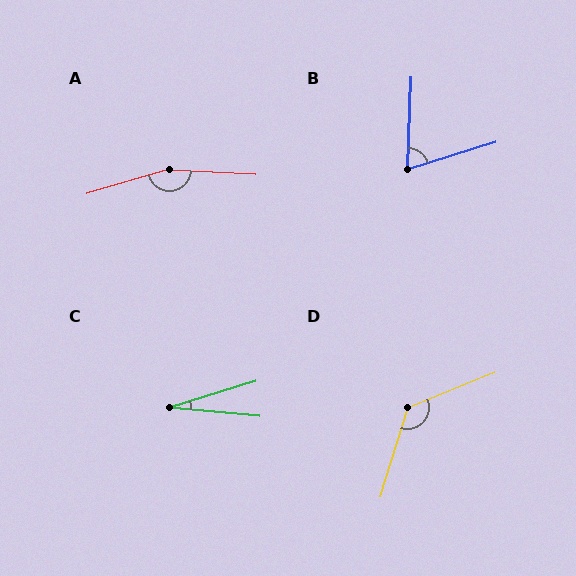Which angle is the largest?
A, at approximately 161 degrees.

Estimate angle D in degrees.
Approximately 129 degrees.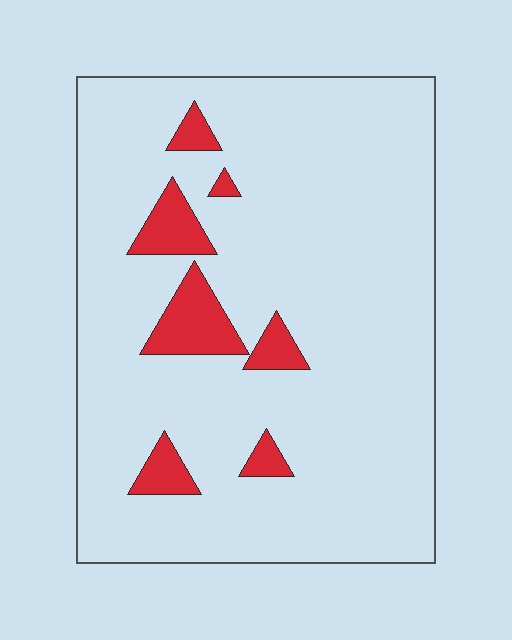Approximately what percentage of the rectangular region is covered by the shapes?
Approximately 10%.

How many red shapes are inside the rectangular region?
7.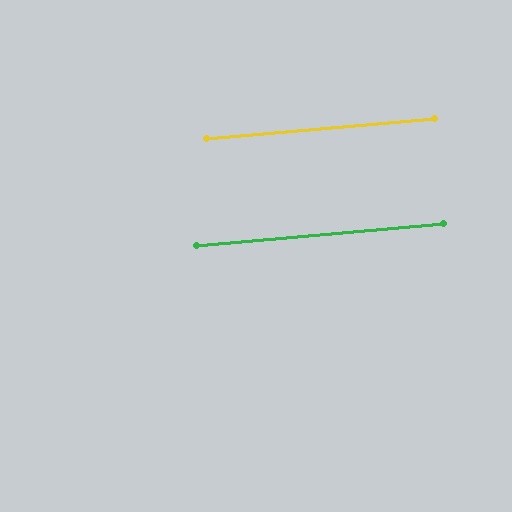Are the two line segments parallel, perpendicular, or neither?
Parallel — their directions differ by only 0.0°.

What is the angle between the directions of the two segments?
Approximately 0 degrees.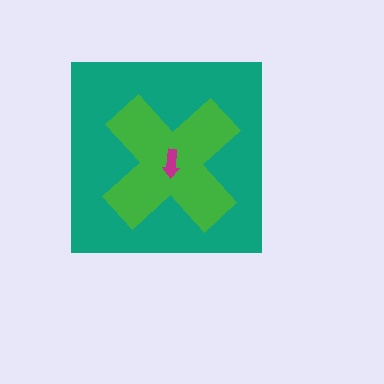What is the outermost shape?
The teal square.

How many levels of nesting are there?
3.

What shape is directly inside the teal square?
The green cross.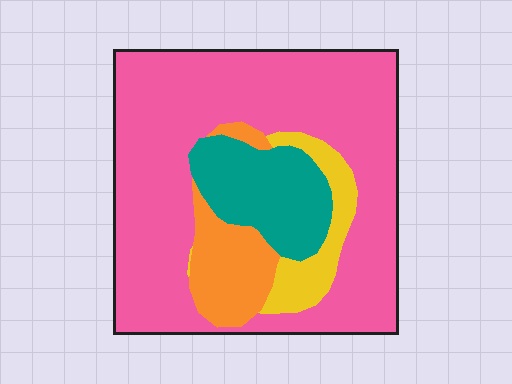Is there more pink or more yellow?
Pink.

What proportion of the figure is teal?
Teal covers around 15% of the figure.